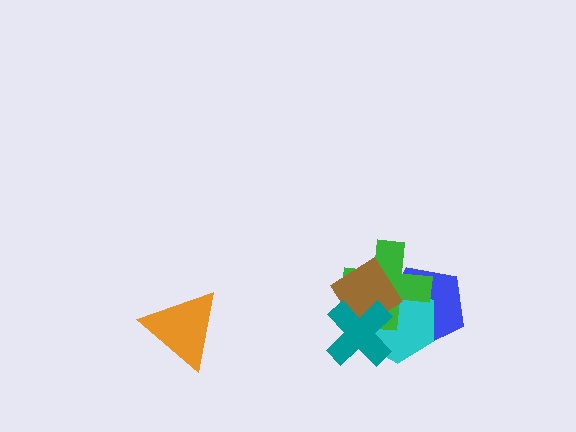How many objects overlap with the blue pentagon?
3 objects overlap with the blue pentagon.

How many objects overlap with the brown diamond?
4 objects overlap with the brown diamond.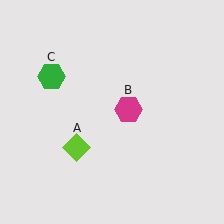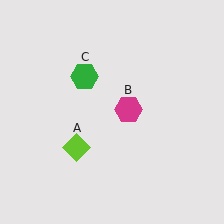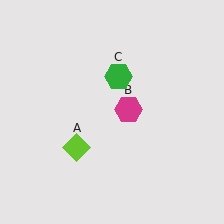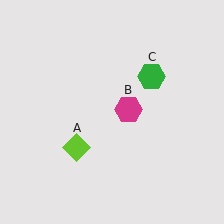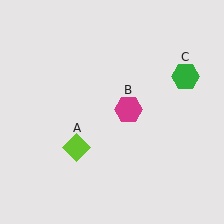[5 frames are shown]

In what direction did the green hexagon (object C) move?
The green hexagon (object C) moved right.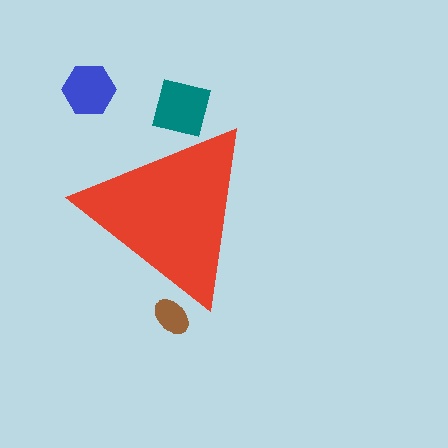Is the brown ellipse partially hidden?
Yes, the brown ellipse is partially hidden behind the red triangle.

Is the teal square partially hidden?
Yes, the teal square is partially hidden behind the red triangle.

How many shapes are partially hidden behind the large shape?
2 shapes are partially hidden.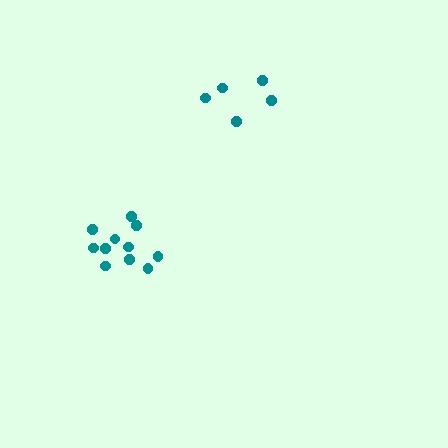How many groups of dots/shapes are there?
There are 2 groups.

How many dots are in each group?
Group 1: 5 dots, Group 2: 11 dots (16 total).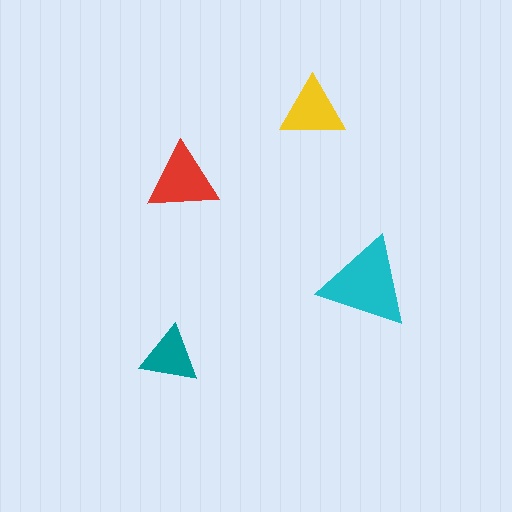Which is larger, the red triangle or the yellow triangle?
The red one.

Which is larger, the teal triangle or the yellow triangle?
The yellow one.